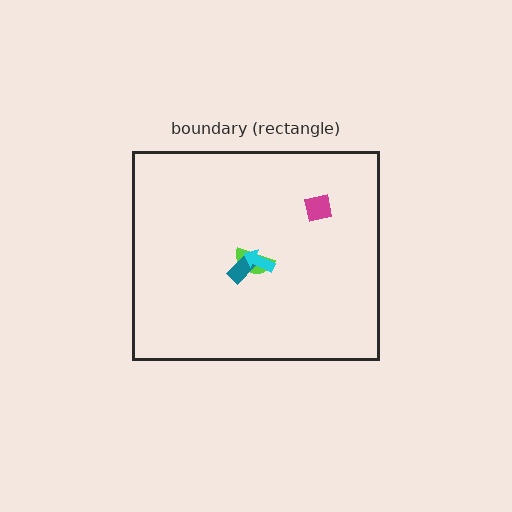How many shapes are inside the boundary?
4 inside, 0 outside.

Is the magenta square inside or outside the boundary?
Inside.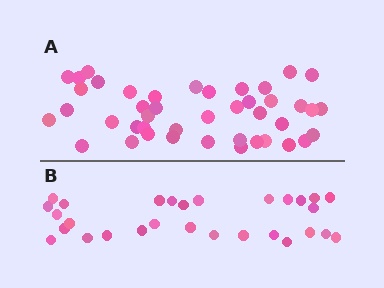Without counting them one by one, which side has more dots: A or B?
Region A (the top region) has more dots.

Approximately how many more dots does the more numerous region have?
Region A has approximately 15 more dots than region B.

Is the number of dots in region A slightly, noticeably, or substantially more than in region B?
Region A has substantially more. The ratio is roughly 1.5 to 1.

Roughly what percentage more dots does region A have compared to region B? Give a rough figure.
About 50% more.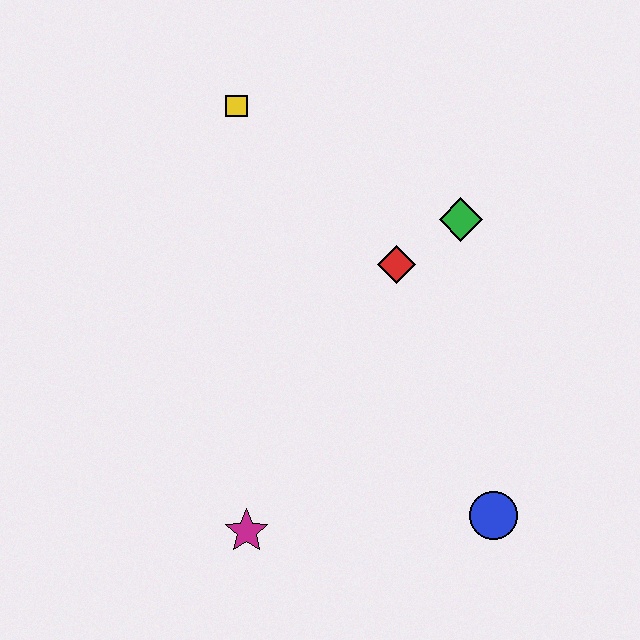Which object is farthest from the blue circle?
The yellow square is farthest from the blue circle.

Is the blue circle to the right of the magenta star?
Yes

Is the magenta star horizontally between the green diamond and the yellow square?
Yes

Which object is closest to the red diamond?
The green diamond is closest to the red diamond.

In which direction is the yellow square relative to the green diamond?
The yellow square is to the left of the green diamond.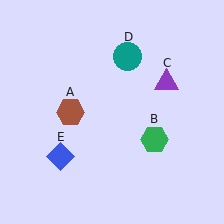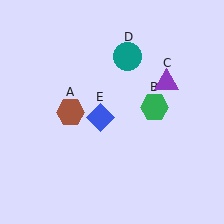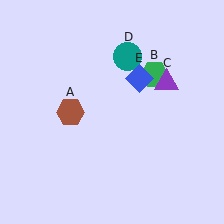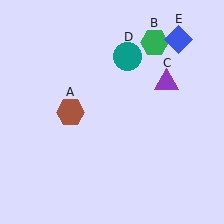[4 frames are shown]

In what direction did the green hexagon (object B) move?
The green hexagon (object B) moved up.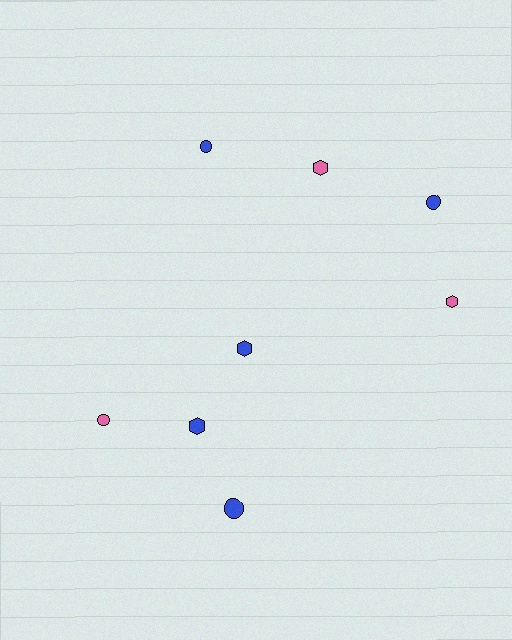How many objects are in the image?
There are 8 objects.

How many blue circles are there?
There are 3 blue circles.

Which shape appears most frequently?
Circle, with 4 objects.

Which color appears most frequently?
Blue, with 5 objects.